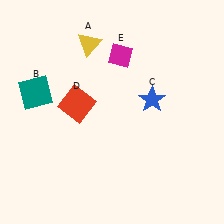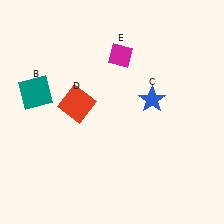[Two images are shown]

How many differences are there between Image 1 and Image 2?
There is 1 difference between the two images.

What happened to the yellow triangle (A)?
The yellow triangle (A) was removed in Image 2. It was in the top-left area of Image 1.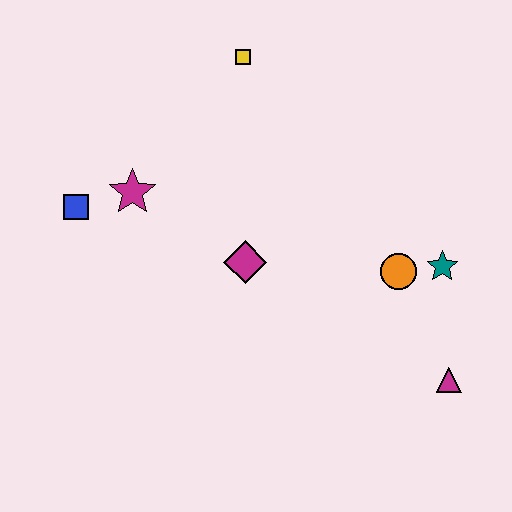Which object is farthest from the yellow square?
The magenta triangle is farthest from the yellow square.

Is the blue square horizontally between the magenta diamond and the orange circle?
No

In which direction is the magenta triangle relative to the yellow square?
The magenta triangle is below the yellow square.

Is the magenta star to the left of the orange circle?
Yes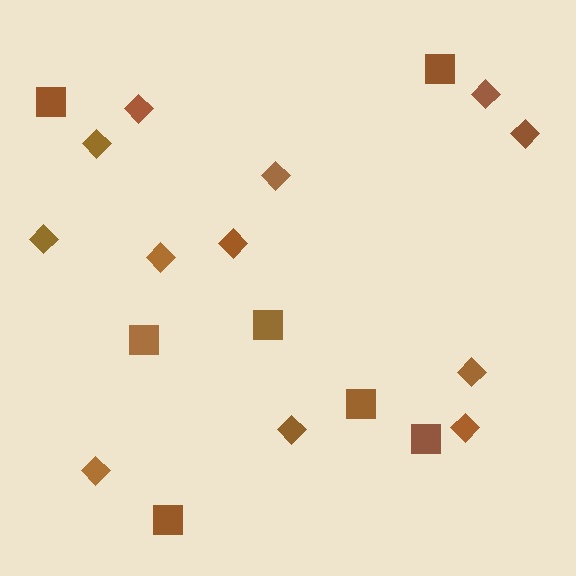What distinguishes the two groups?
There are 2 groups: one group of diamonds (12) and one group of squares (7).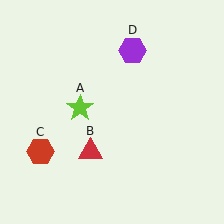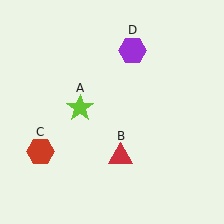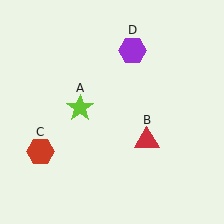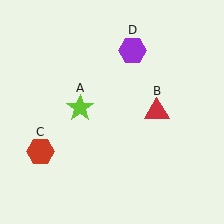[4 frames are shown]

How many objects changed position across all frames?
1 object changed position: red triangle (object B).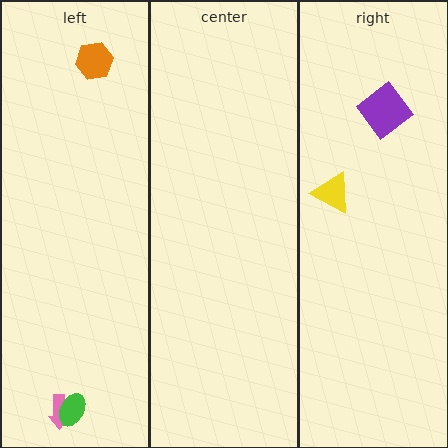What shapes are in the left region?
The orange hexagon, the pink arrow, the green ellipse.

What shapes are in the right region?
The yellow triangle, the purple diamond.